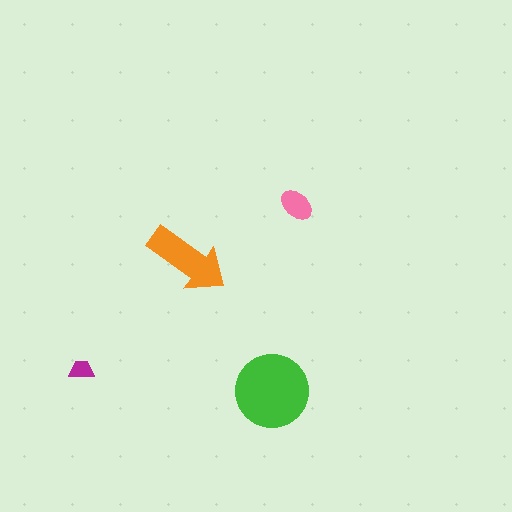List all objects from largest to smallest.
The green circle, the orange arrow, the pink ellipse, the magenta trapezoid.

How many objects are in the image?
There are 4 objects in the image.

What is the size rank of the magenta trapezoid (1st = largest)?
4th.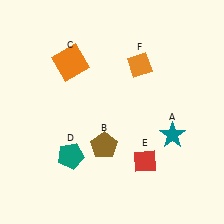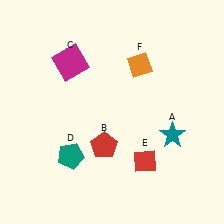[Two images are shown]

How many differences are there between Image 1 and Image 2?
There are 2 differences between the two images.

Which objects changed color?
B changed from brown to red. C changed from orange to magenta.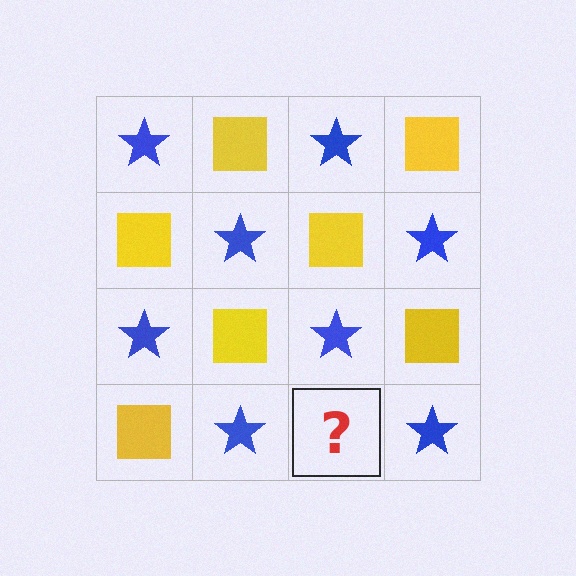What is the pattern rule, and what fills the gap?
The rule is that it alternates blue star and yellow square in a checkerboard pattern. The gap should be filled with a yellow square.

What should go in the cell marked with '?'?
The missing cell should contain a yellow square.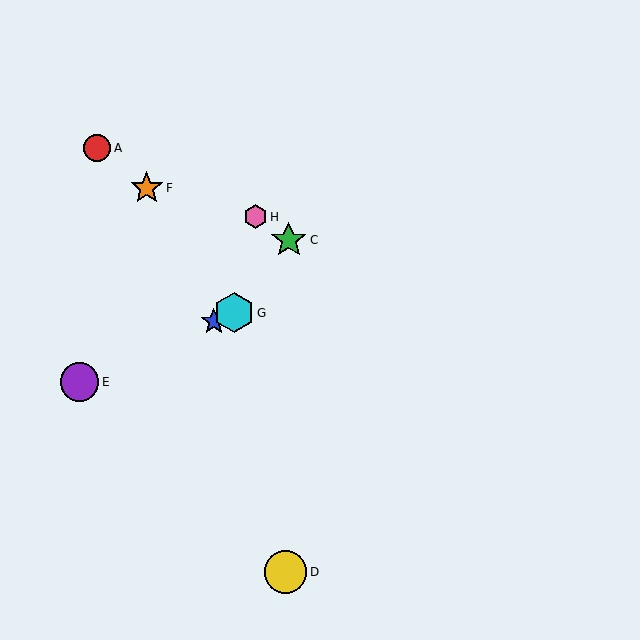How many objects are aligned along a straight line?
3 objects (B, E, G) are aligned along a straight line.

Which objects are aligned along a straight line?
Objects B, E, G are aligned along a straight line.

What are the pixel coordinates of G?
Object G is at (234, 313).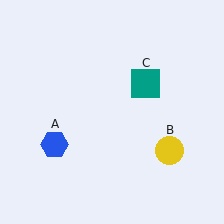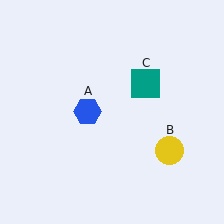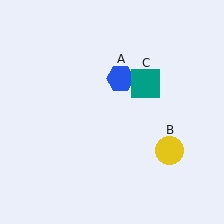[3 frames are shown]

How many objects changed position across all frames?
1 object changed position: blue hexagon (object A).